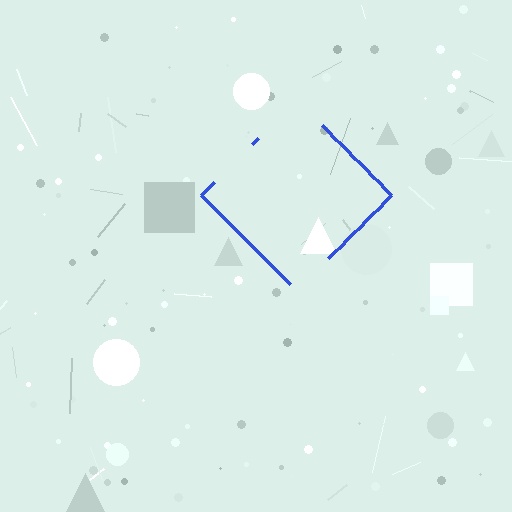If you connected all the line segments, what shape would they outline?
They would outline a diamond.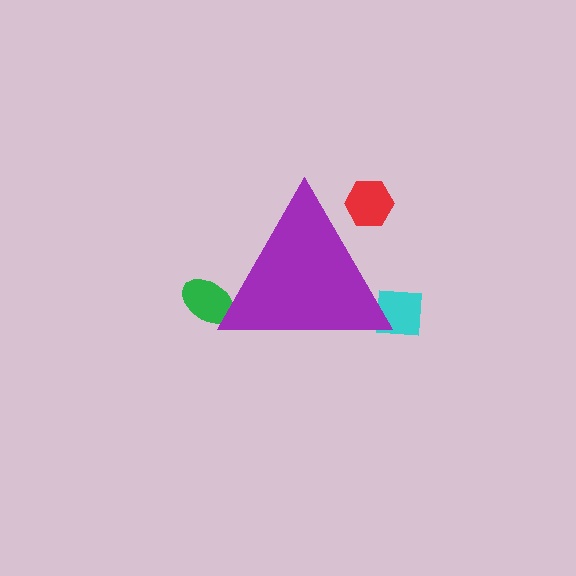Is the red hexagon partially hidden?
Yes, the red hexagon is partially hidden behind the purple triangle.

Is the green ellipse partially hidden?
Yes, the green ellipse is partially hidden behind the purple triangle.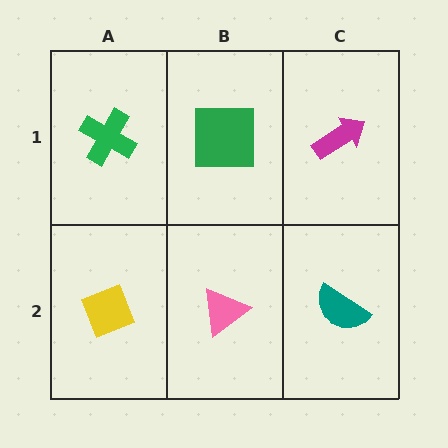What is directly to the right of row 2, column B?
A teal semicircle.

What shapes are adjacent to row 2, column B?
A green square (row 1, column B), a yellow diamond (row 2, column A), a teal semicircle (row 2, column C).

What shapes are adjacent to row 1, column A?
A yellow diamond (row 2, column A), a green square (row 1, column B).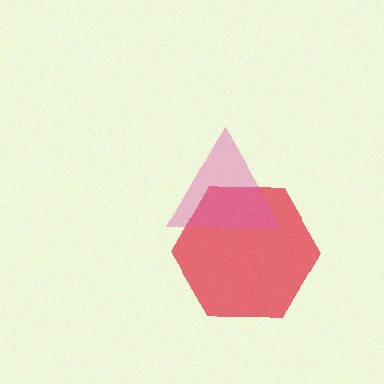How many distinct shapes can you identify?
There are 2 distinct shapes: a red hexagon, a pink triangle.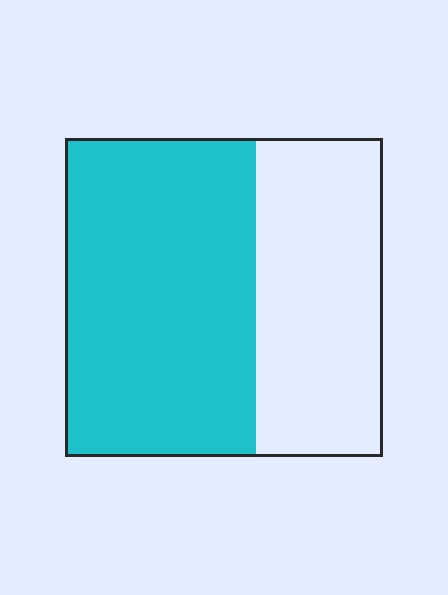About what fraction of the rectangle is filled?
About three fifths (3/5).